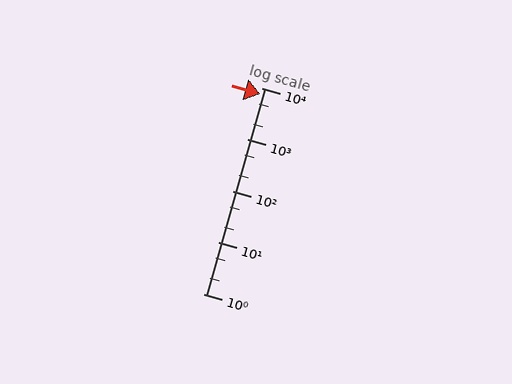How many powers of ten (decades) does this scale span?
The scale spans 4 decades, from 1 to 10000.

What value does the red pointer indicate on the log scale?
The pointer indicates approximately 7400.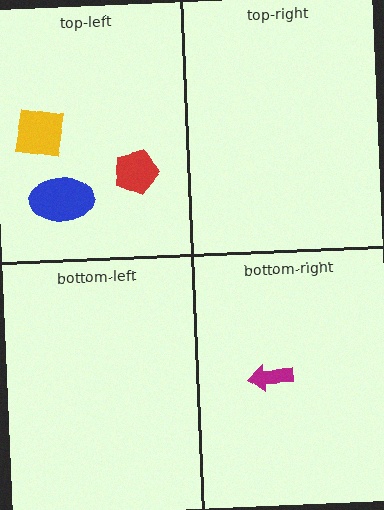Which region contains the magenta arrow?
The bottom-right region.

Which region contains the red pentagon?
The top-left region.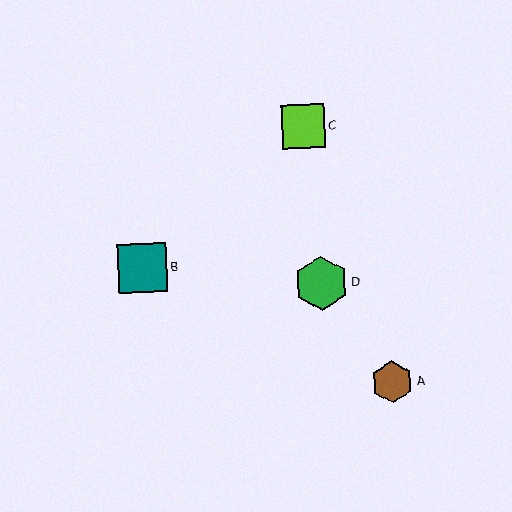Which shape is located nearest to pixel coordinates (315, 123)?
The lime square (labeled C) at (303, 126) is nearest to that location.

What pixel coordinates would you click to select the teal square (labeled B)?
Click at (142, 268) to select the teal square B.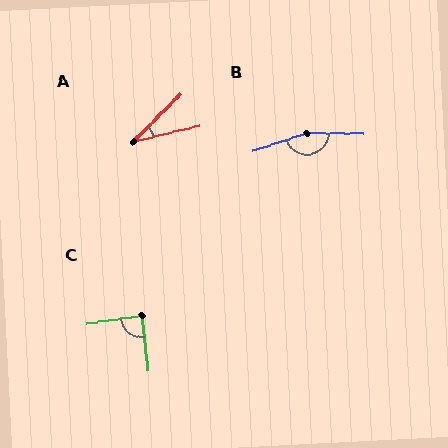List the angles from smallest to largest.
A (32°), C (88°), B (161°).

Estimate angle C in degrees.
Approximately 88 degrees.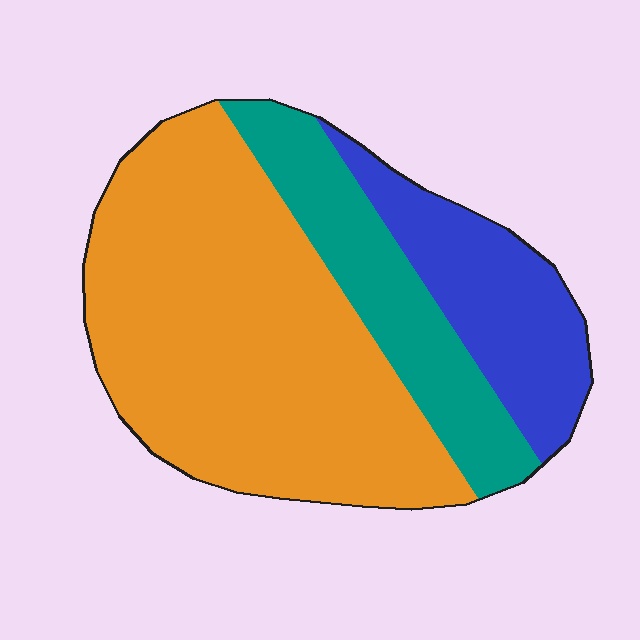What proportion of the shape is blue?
Blue takes up less than a quarter of the shape.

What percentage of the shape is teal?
Teal covers 21% of the shape.